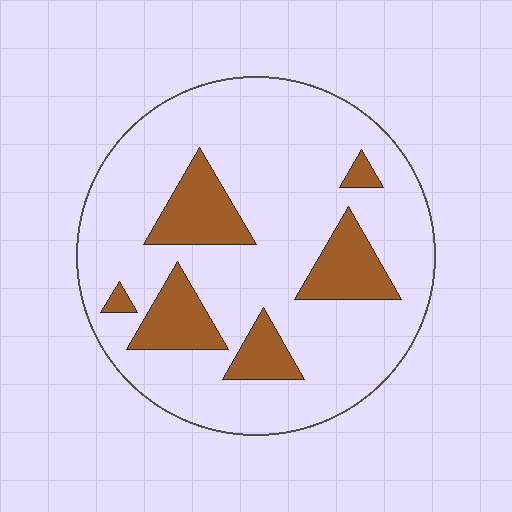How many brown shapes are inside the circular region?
6.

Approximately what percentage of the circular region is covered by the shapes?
Approximately 20%.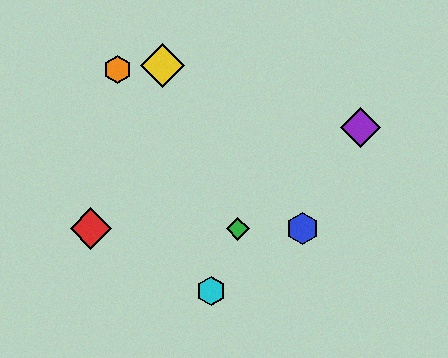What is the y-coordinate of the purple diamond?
The purple diamond is at y≈127.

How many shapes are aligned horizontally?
3 shapes (the red diamond, the blue hexagon, the green diamond) are aligned horizontally.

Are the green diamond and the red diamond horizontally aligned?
Yes, both are at y≈229.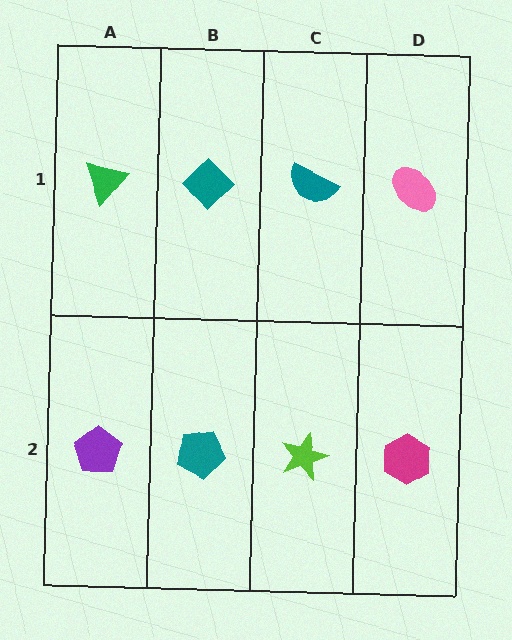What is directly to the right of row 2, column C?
A magenta hexagon.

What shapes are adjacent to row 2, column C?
A teal semicircle (row 1, column C), a teal pentagon (row 2, column B), a magenta hexagon (row 2, column D).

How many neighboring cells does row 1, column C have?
3.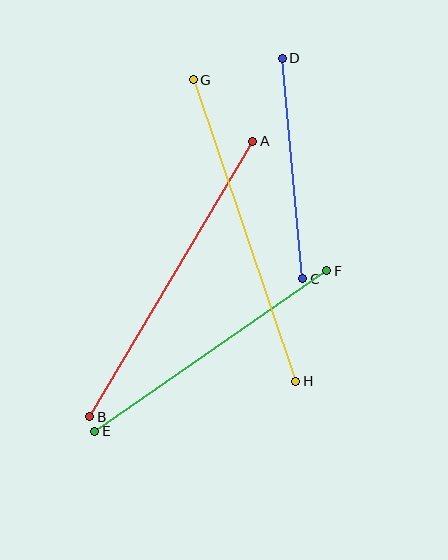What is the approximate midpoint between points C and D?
The midpoint is at approximately (293, 168) pixels.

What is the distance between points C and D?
The distance is approximately 221 pixels.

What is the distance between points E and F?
The distance is approximately 282 pixels.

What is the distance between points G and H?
The distance is approximately 318 pixels.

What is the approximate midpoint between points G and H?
The midpoint is at approximately (244, 231) pixels.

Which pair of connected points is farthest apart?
Points A and B are farthest apart.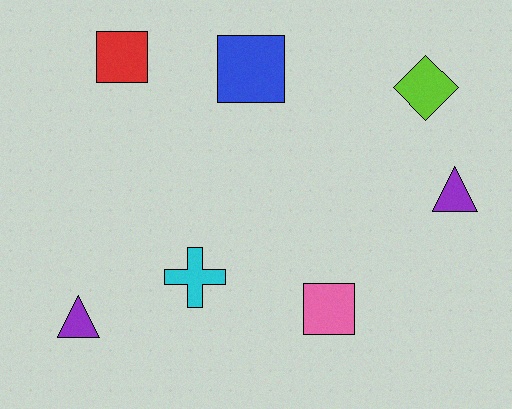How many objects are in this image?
There are 7 objects.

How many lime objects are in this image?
There is 1 lime object.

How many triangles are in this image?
There are 2 triangles.